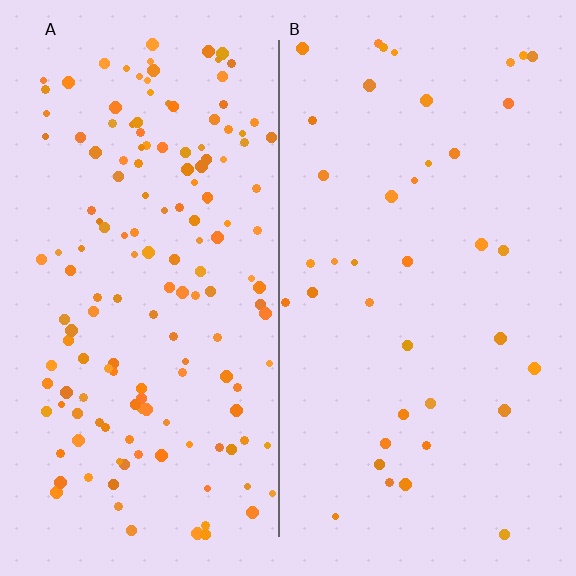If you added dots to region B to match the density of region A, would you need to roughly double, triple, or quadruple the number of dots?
Approximately quadruple.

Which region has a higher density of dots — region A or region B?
A (the left).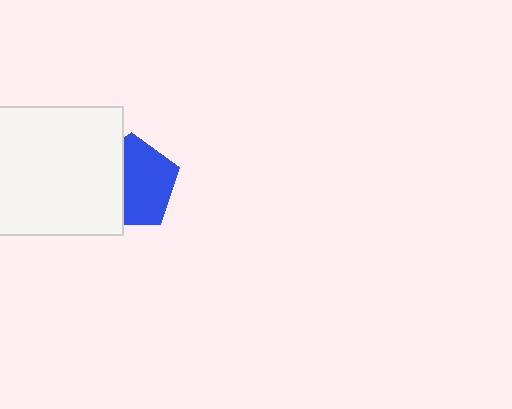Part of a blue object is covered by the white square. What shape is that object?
It is a pentagon.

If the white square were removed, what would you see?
You would see the complete blue pentagon.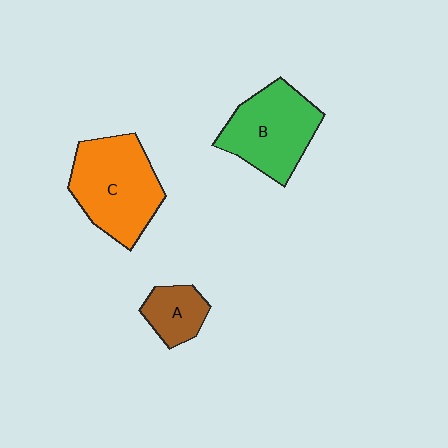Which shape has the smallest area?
Shape A (brown).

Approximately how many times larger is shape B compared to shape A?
Approximately 2.1 times.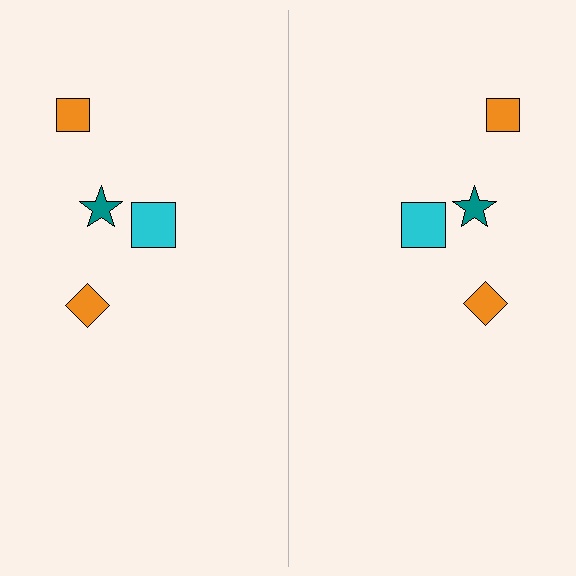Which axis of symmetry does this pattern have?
The pattern has a vertical axis of symmetry running through the center of the image.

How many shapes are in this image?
There are 8 shapes in this image.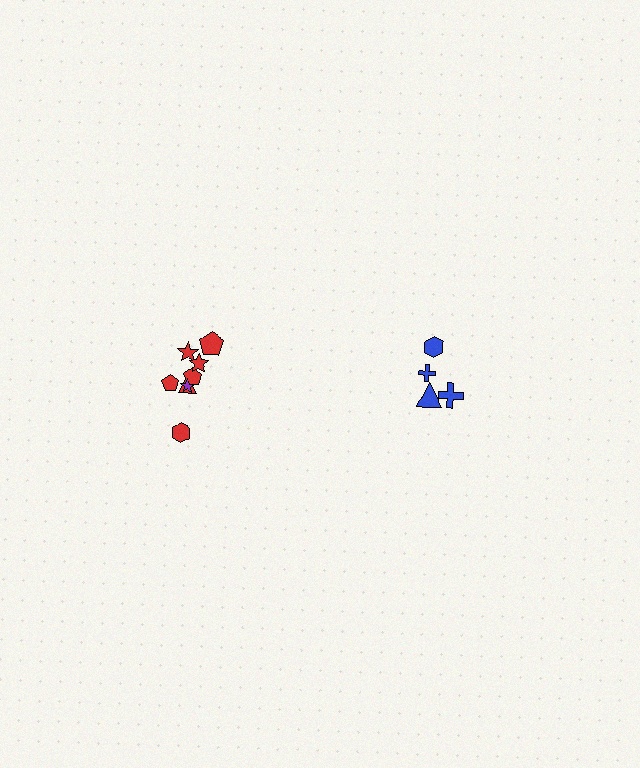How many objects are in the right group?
There are 4 objects.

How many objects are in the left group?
There are 8 objects.